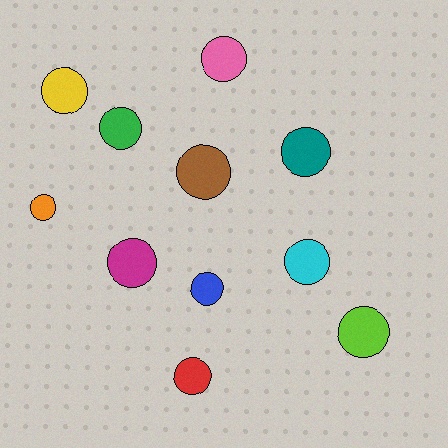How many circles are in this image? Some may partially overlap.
There are 11 circles.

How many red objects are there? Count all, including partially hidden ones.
There is 1 red object.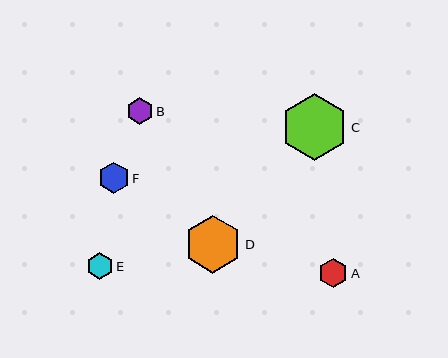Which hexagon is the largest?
Hexagon C is the largest with a size of approximately 67 pixels.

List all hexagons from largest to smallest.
From largest to smallest: C, D, F, A, E, B.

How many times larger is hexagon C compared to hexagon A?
Hexagon C is approximately 2.3 times the size of hexagon A.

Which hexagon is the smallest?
Hexagon B is the smallest with a size of approximately 26 pixels.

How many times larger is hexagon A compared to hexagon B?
Hexagon A is approximately 1.1 times the size of hexagon B.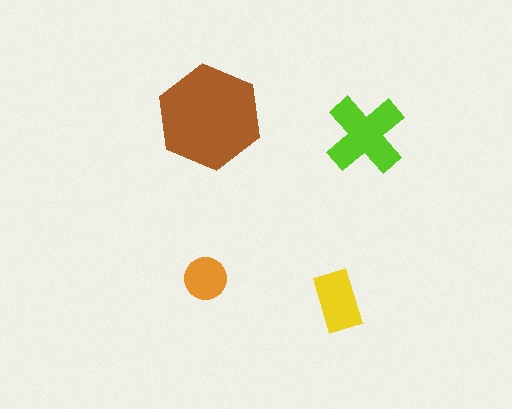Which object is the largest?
The brown hexagon.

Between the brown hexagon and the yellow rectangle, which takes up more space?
The brown hexagon.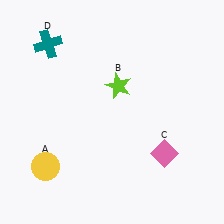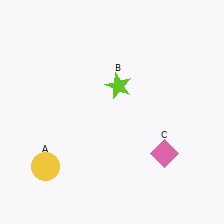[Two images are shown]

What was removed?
The teal cross (D) was removed in Image 2.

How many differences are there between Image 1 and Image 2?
There is 1 difference between the two images.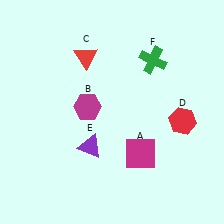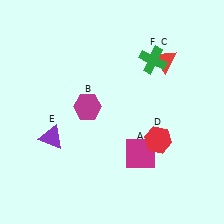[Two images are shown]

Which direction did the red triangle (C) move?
The red triangle (C) moved right.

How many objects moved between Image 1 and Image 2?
3 objects moved between the two images.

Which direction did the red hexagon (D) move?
The red hexagon (D) moved left.